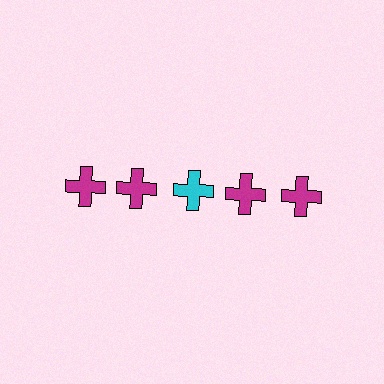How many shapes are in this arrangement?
There are 5 shapes arranged in a grid pattern.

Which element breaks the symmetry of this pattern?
The cyan cross in the top row, center column breaks the symmetry. All other shapes are magenta crosses.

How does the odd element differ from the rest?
It has a different color: cyan instead of magenta.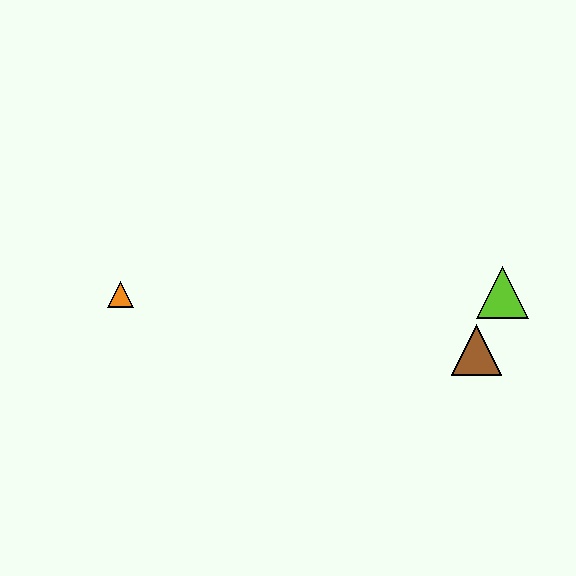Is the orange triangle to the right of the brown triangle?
No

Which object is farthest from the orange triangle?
The lime triangle is farthest from the orange triangle.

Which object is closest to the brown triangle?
The lime triangle is closest to the brown triangle.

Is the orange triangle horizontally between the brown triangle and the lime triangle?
No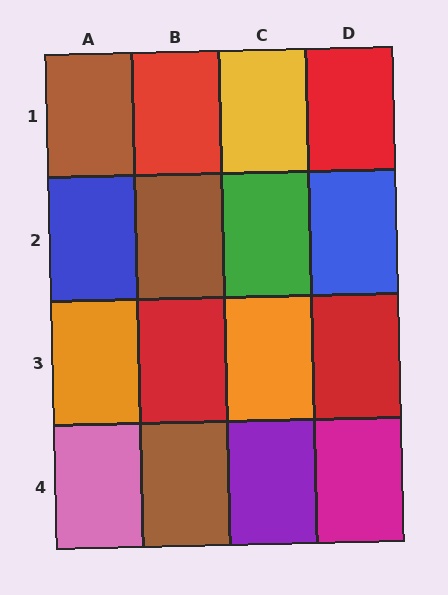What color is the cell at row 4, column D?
Magenta.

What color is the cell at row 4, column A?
Pink.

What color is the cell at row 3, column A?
Orange.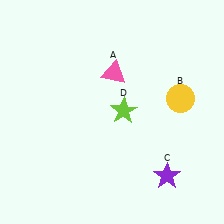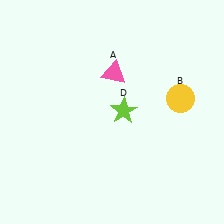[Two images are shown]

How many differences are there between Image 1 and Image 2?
There is 1 difference between the two images.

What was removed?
The purple star (C) was removed in Image 2.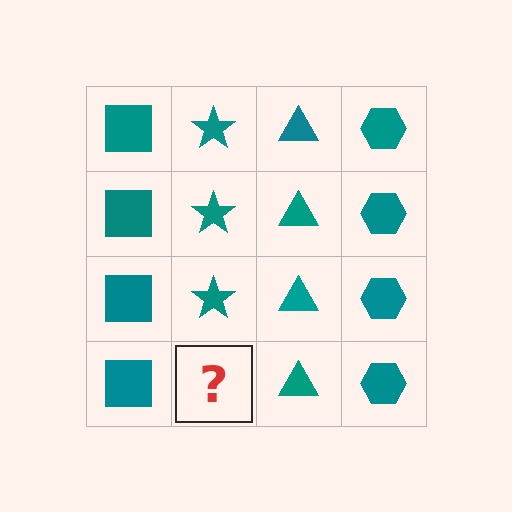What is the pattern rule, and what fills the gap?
The rule is that each column has a consistent shape. The gap should be filled with a teal star.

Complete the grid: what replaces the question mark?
The question mark should be replaced with a teal star.